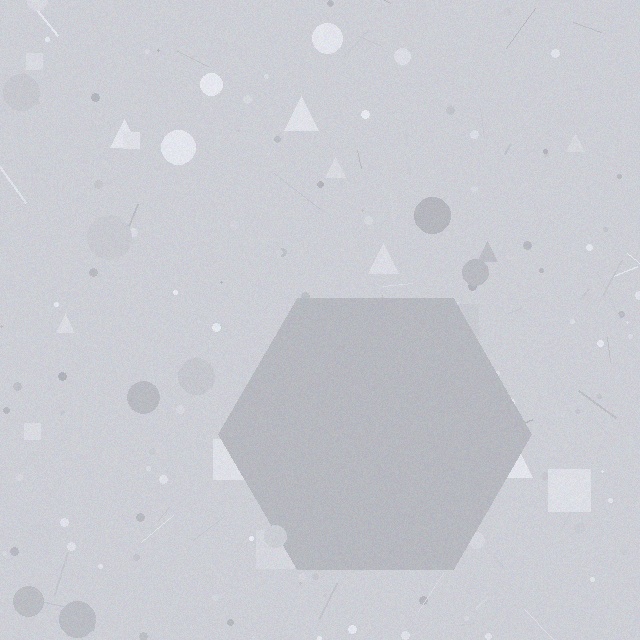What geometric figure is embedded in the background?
A hexagon is embedded in the background.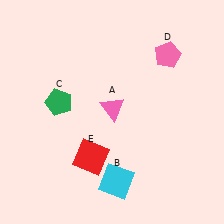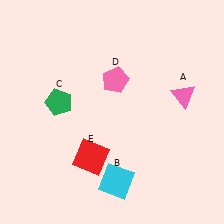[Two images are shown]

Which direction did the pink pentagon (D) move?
The pink pentagon (D) moved left.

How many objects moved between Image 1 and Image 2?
2 objects moved between the two images.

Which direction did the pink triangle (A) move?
The pink triangle (A) moved right.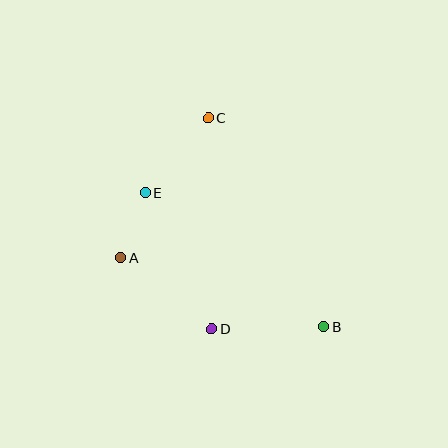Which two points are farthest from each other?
Points B and C are farthest from each other.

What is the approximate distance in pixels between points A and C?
The distance between A and C is approximately 165 pixels.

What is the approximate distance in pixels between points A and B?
The distance between A and B is approximately 215 pixels.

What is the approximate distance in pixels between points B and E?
The distance between B and E is approximately 223 pixels.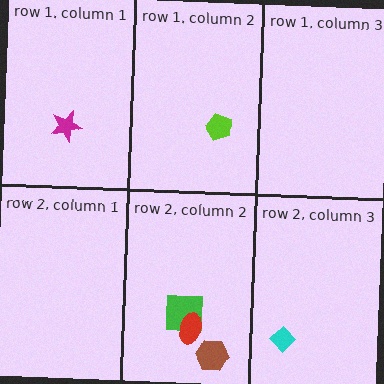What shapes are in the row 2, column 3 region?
The cyan diamond.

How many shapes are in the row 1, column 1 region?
1.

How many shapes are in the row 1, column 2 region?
1.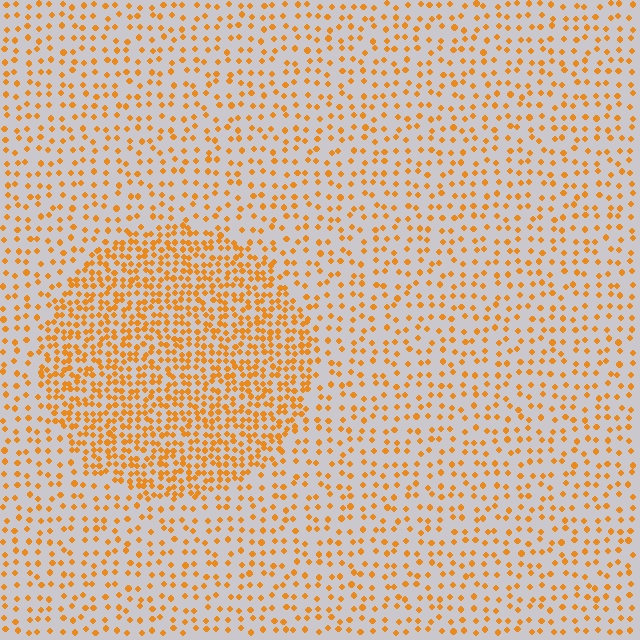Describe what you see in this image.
The image contains small orange elements arranged at two different densities. A circle-shaped region is visible where the elements are more densely packed than the surrounding area.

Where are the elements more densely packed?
The elements are more densely packed inside the circle boundary.